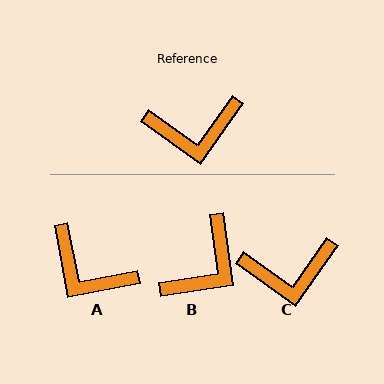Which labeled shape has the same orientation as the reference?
C.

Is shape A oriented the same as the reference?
No, it is off by about 44 degrees.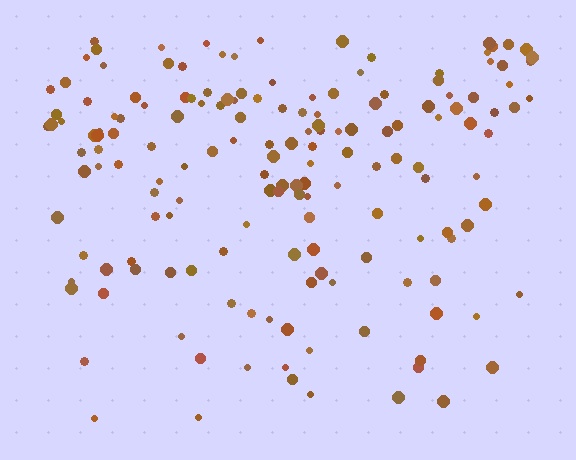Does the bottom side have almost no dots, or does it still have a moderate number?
Still a moderate number, just noticeably fewer than the top.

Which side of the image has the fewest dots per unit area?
The bottom.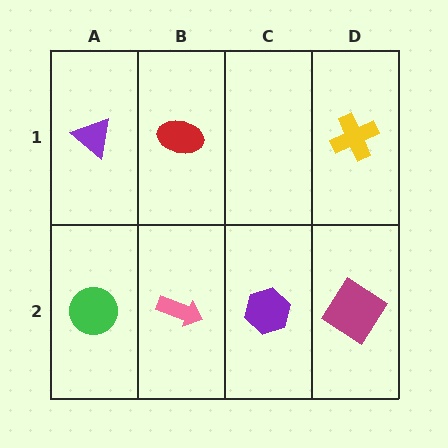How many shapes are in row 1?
3 shapes.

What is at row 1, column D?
A yellow cross.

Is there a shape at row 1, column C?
No, that cell is empty.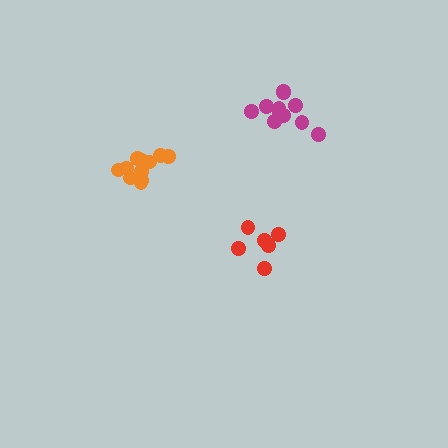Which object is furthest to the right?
The magenta cluster is rightmost.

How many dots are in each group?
Group 1: 6 dots, Group 2: 11 dots, Group 3: 11 dots (28 total).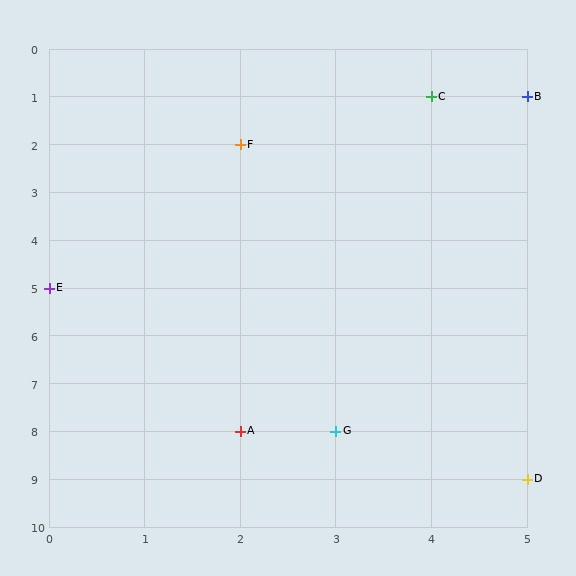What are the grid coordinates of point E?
Point E is at grid coordinates (0, 5).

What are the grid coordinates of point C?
Point C is at grid coordinates (4, 1).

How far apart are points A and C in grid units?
Points A and C are 2 columns and 7 rows apart (about 7.3 grid units diagonally).